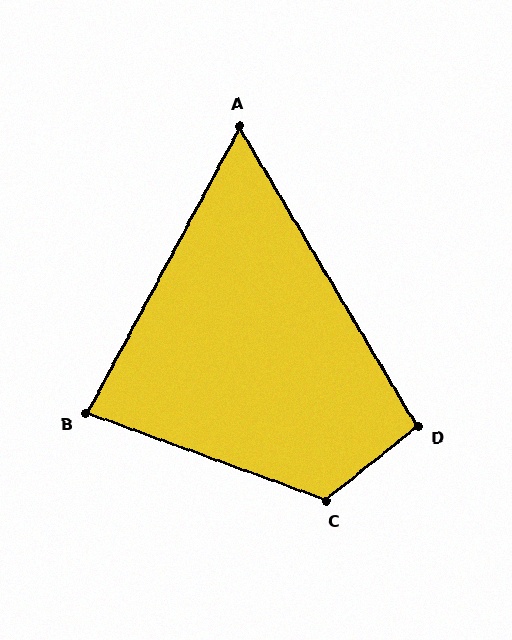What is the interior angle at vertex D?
Approximately 98 degrees (obtuse).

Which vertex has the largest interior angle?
C, at approximately 121 degrees.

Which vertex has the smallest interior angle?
A, at approximately 59 degrees.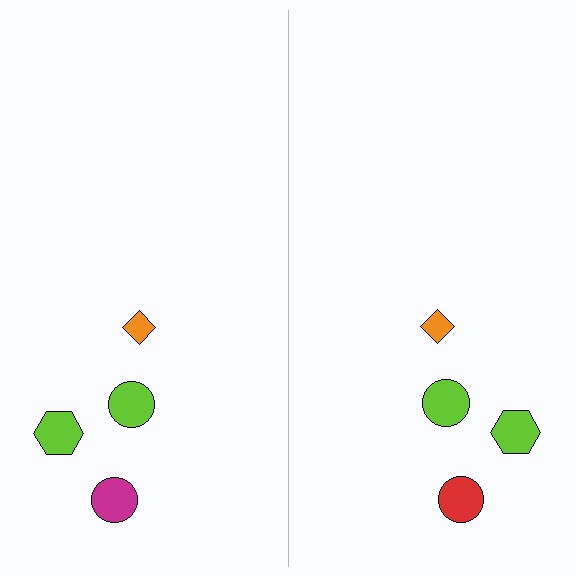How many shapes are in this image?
There are 8 shapes in this image.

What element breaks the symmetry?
The red circle on the right side breaks the symmetry — its mirror counterpart is magenta.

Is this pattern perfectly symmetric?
No, the pattern is not perfectly symmetric. The red circle on the right side breaks the symmetry — its mirror counterpart is magenta.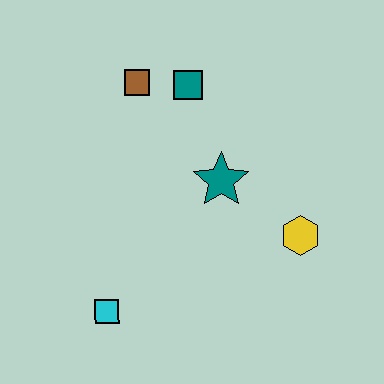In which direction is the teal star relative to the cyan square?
The teal star is above the cyan square.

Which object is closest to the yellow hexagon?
The teal star is closest to the yellow hexagon.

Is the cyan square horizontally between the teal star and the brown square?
No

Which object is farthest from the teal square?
The cyan square is farthest from the teal square.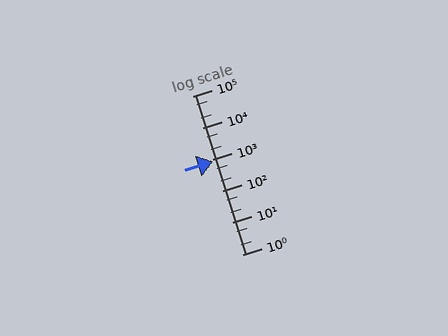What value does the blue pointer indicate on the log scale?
The pointer indicates approximately 880.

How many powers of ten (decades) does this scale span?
The scale spans 5 decades, from 1 to 100000.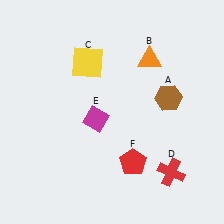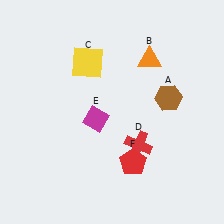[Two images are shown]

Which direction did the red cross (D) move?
The red cross (D) moved left.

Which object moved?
The red cross (D) moved left.